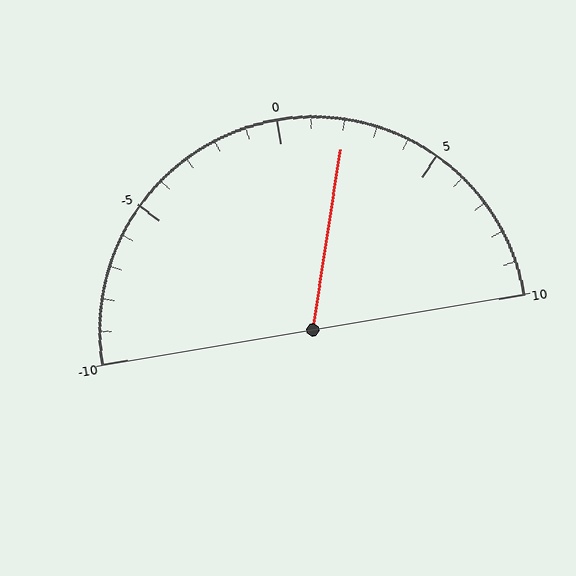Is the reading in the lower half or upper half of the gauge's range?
The reading is in the upper half of the range (-10 to 10).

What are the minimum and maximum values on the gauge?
The gauge ranges from -10 to 10.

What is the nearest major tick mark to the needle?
The nearest major tick mark is 0.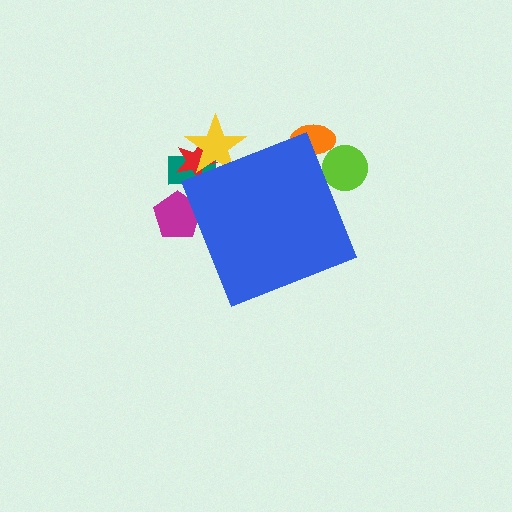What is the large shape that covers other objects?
A blue diamond.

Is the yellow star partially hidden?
Yes, the yellow star is partially hidden behind the blue diamond.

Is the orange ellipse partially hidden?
Yes, the orange ellipse is partially hidden behind the blue diamond.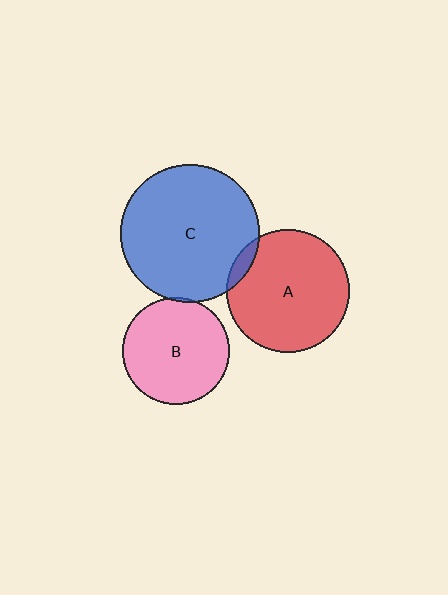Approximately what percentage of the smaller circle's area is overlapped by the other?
Approximately 5%.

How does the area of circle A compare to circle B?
Approximately 1.3 times.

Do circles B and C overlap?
Yes.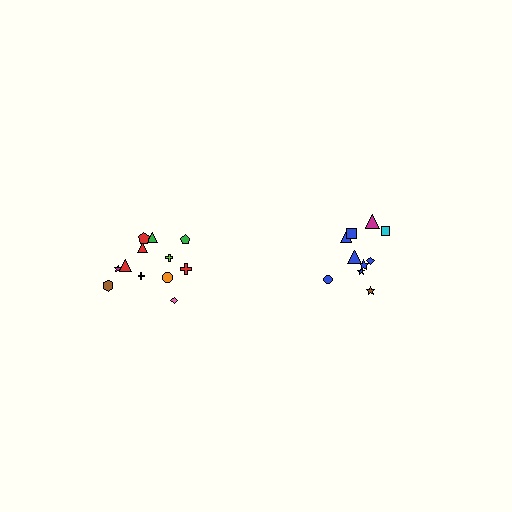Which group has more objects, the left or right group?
The left group.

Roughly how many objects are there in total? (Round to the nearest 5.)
Roughly 20 objects in total.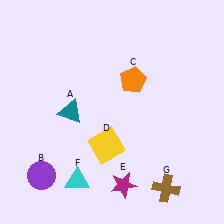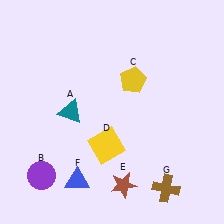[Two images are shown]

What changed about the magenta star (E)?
In Image 1, E is magenta. In Image 2, it changed to brown.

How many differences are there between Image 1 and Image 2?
There are 3 differences between the two images.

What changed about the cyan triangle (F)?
In Image 1, F is cyan. In Image 2, it changed to blue.